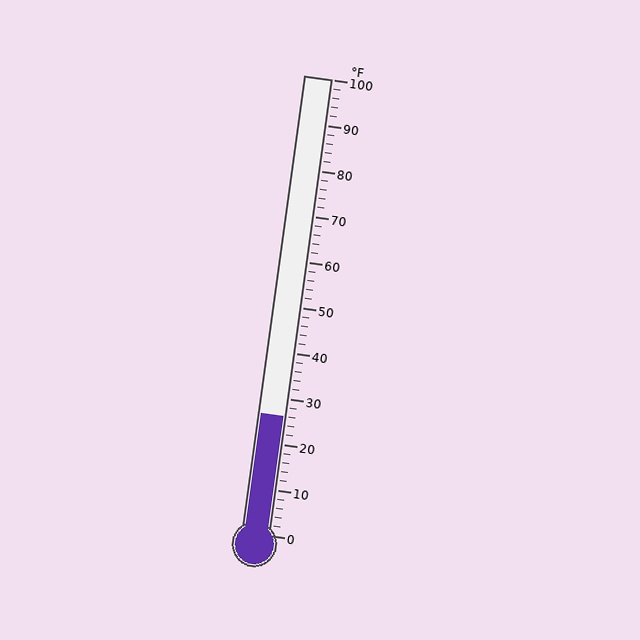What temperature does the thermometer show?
The thermometer shows approximately 26°F.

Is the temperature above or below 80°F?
The temperature is below 80°F.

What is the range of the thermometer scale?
The thermometer scale ranges from 0°F to 100°F.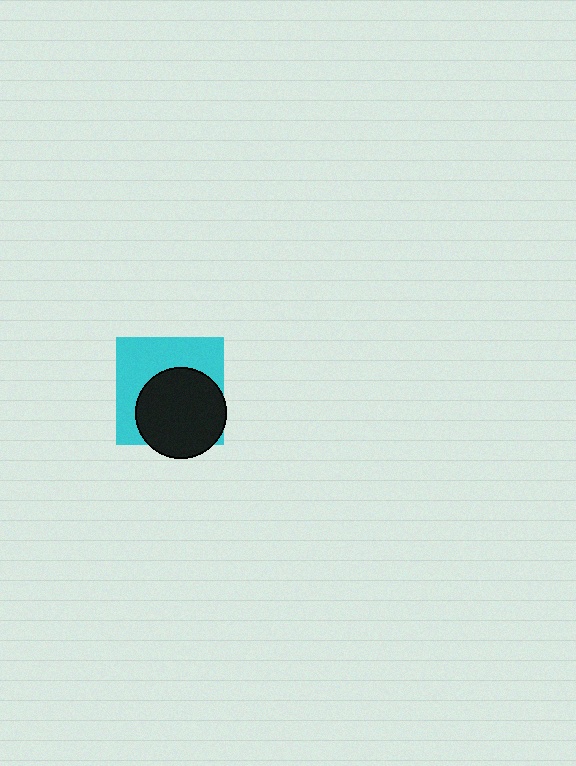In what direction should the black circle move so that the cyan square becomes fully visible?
The black circle should move toward the lower-right. That is the shortest direction to clear the overlap and leave the cyan square fully visible.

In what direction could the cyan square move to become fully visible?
The cyan square could move toward the upper-left. That would shift it out from behind the black circle entirely.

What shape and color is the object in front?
The object in front is a black circle.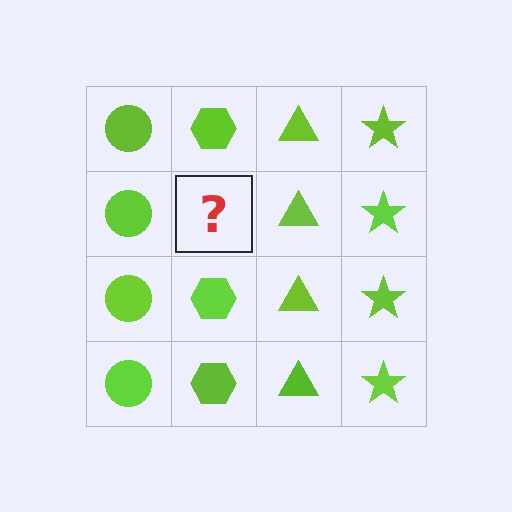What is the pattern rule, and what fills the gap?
The rule is that each column has a consistent shape. The gap should be filled with a lime hexagon.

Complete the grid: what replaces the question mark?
The question mark should be replaced with a lime hexagon.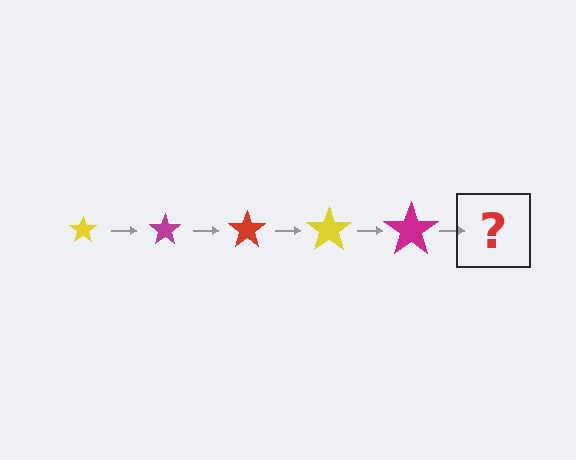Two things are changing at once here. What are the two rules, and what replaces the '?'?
The two rules are that the star grows larger each step and the color cycles through yellow, magenta, and red. The '?' should be a red star, larger than the previous one.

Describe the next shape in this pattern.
It should be a red star, larger than the previous one.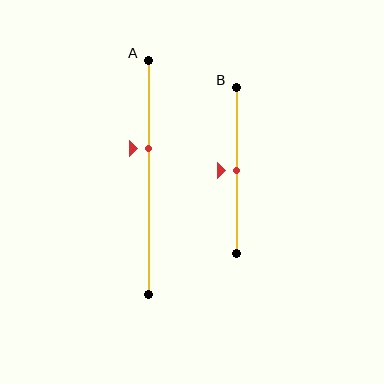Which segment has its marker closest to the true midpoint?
Segment B has its marker closest to the true midpoint.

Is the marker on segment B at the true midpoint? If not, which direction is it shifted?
Yes, the marker on segment B is at the true midpoint.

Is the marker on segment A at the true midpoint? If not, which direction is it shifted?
No, the marker on segment A is shifted upward by about 12% of the segment length.